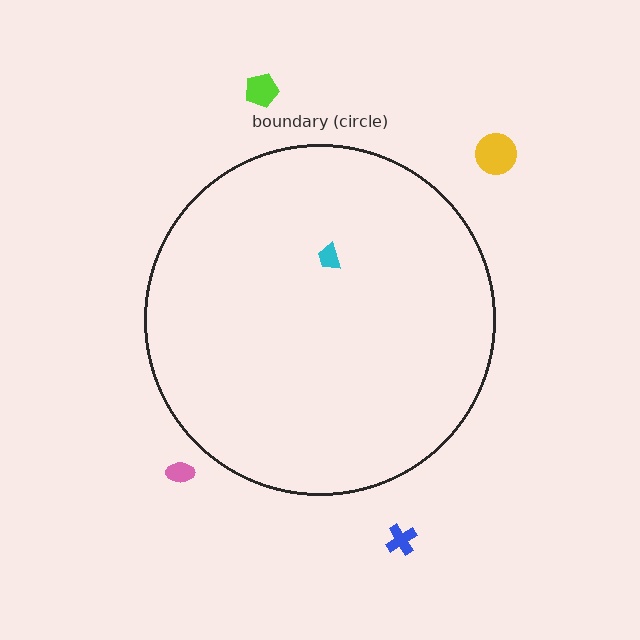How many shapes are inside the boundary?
1 inside, 4 outside.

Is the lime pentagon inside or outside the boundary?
Outside.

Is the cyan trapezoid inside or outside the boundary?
Inside.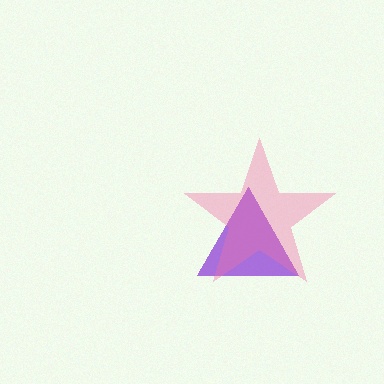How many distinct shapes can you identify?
There are 2 distinct shapes: a purple triangle, a pink star.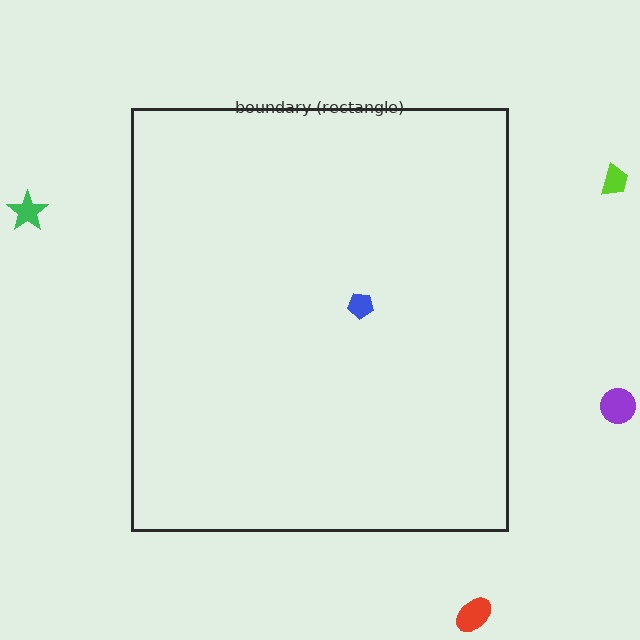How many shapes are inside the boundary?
1 inside, 4 outside.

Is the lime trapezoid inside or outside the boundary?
Outside.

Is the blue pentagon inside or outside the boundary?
Inside.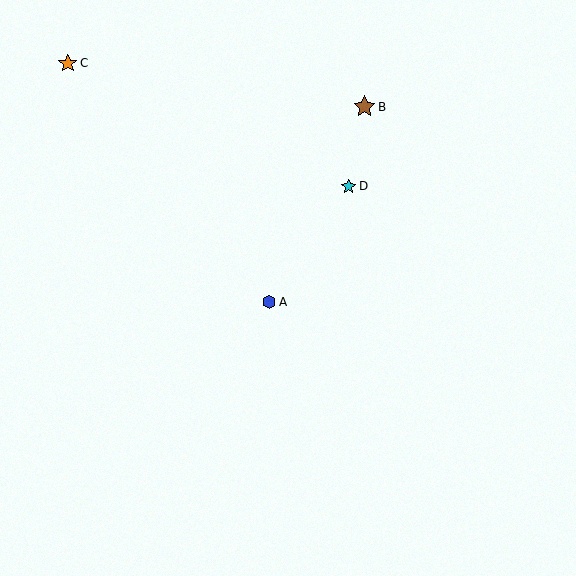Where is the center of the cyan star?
The center of the cyan star is at (348, 186).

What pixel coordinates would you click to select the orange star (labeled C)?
Click at (68, 63) to select the orange star C.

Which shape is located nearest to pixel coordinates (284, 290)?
The blue hexagon (labeled A) at (269, 302) is nearest to that location.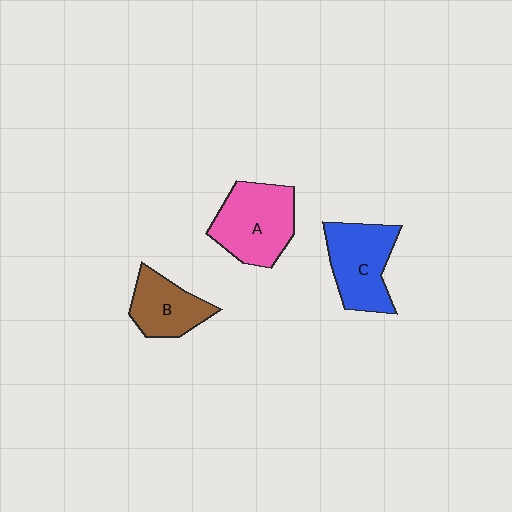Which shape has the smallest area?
Shape B (brown).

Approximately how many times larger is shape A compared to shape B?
Approximately 1.4 times.